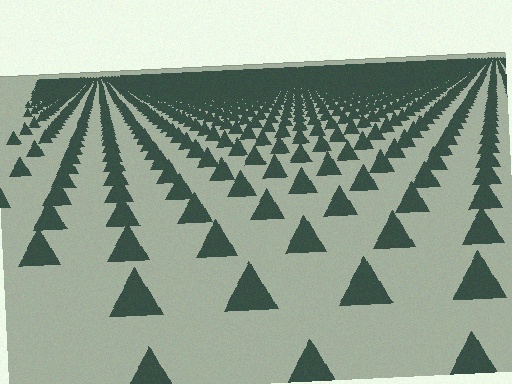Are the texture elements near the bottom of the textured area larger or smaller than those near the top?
Larger. Near the bottom, elements are closer to the viewer and appear at a bigger on-screen size.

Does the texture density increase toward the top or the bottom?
Density increases toward the top.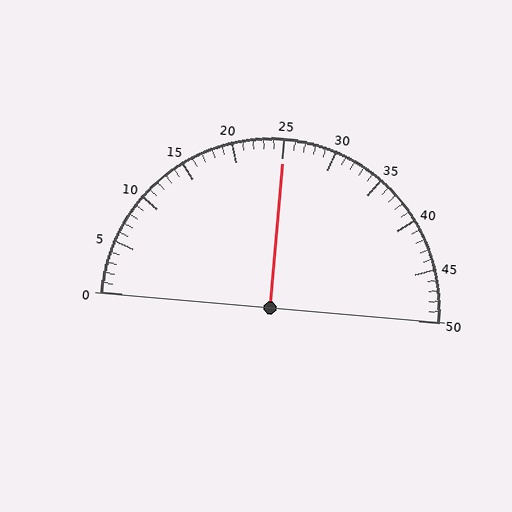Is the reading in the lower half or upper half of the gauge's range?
The reading is in the upper half of the range (0 to 50).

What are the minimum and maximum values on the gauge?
The gauge ranges from 0 to 50.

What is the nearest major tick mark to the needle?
The nearest major tick mark is 25.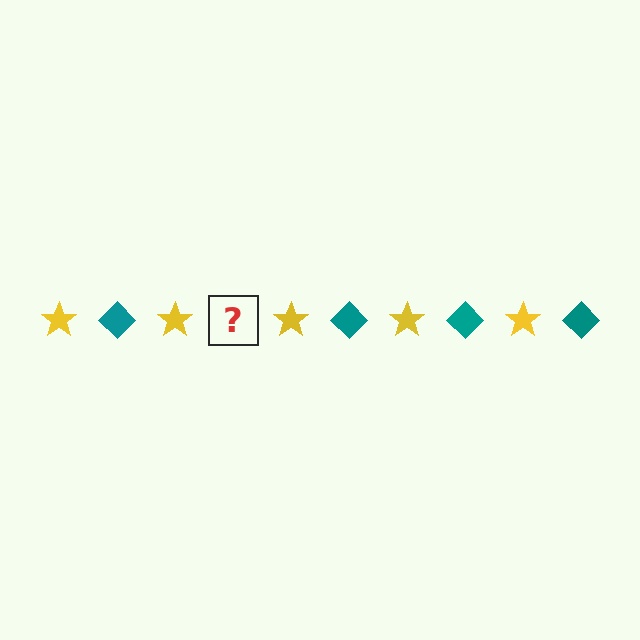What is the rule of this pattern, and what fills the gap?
The rule is that the pattern alternates between yellow star and teal diamond. The gap should be filled with a teal diamond.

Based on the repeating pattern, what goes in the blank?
The blank should be a teal diamond.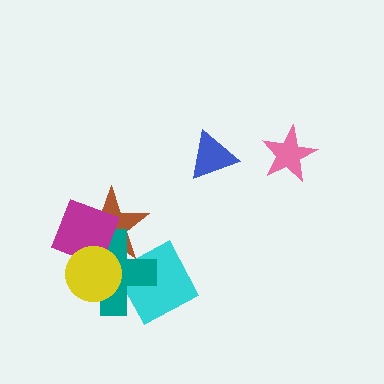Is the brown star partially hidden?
Yes, it is partially covered by another shape.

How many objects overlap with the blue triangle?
0 objects overlap with the blue triangle.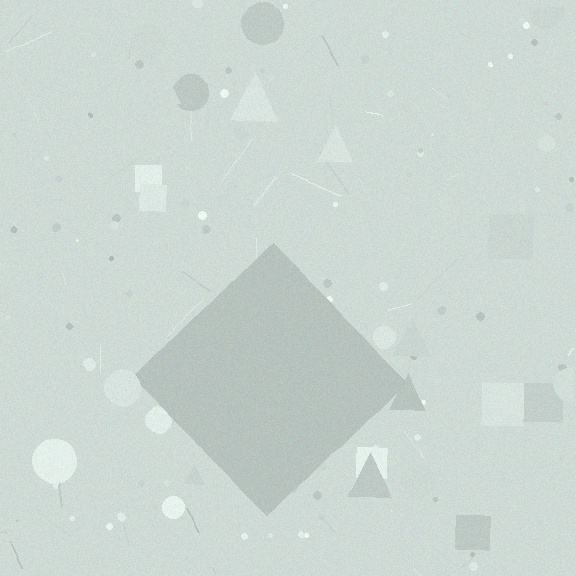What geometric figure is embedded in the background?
A diamond is embedded in the background.